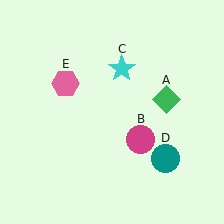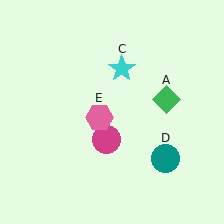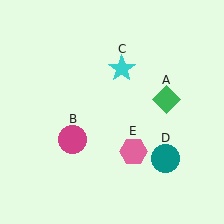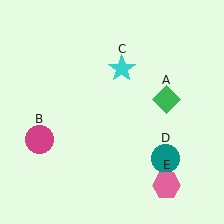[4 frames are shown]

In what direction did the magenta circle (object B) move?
The magenta circle (object B) moved left.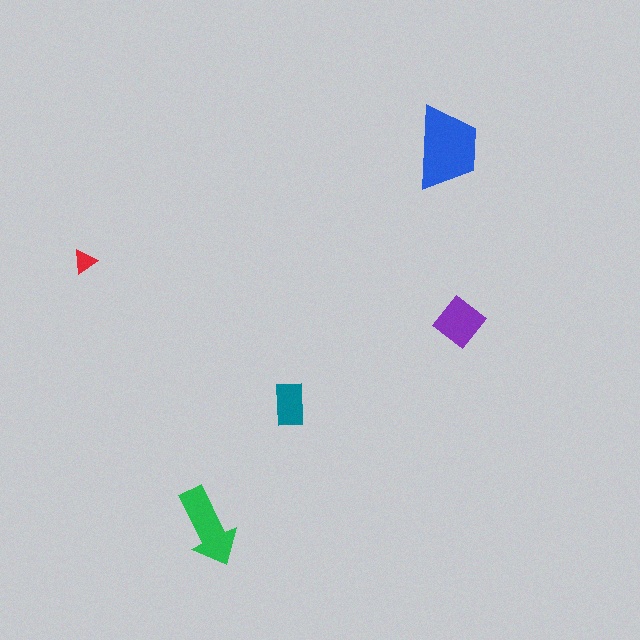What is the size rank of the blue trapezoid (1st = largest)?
1st.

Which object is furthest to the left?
The red triangle is leftmost.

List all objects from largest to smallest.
The blue trapezoid, the green arrow, the purple diamond, the teal rectangle, the red triangle.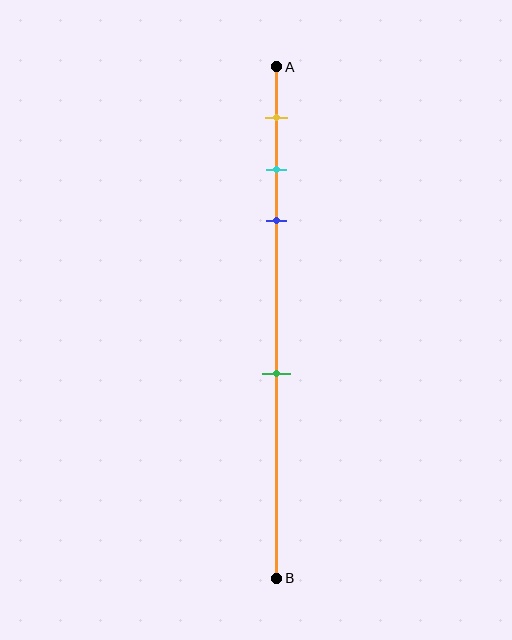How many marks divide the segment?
There are 4 marks dividing the segment.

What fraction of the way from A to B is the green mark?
The green mark is approximately 60% (0.6) of the way from A to B.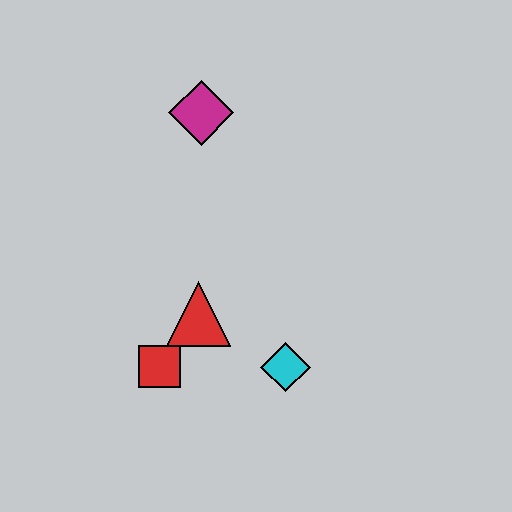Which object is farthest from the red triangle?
The magenta diamond is farthest from the red triangle.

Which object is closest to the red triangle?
The red square is closest to the red triangle.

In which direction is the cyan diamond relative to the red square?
The cyan diamond is to the right of the red square.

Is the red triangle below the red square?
No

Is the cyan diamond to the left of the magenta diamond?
No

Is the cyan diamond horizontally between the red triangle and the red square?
No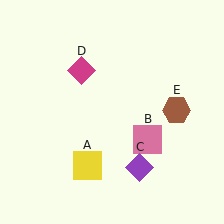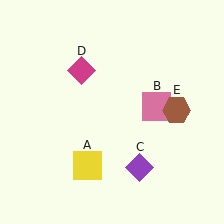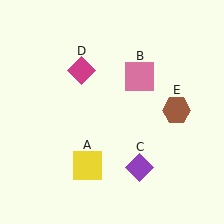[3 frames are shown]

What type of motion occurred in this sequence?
The pink square (object B) rotated counterclockwise around the center of the scene.